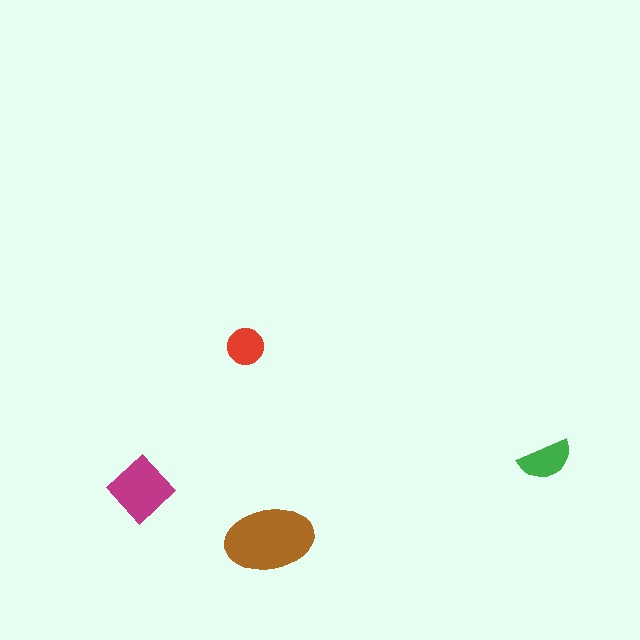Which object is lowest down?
The brown ellipse is bottommost.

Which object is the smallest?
The red circle.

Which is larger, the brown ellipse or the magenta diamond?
The brown ellipse.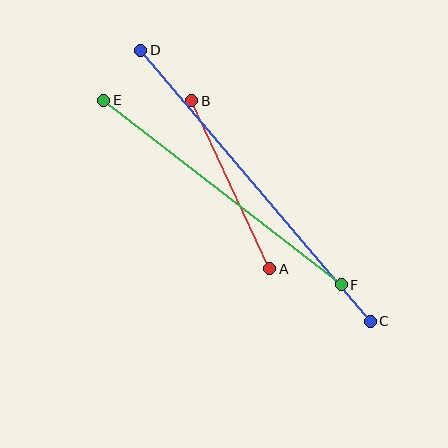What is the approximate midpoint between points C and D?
The midpoint is at approximately (255, 186) pixels.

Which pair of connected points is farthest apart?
Points C and D are farthest apart.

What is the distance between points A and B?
The distance is approximately 185 pixels.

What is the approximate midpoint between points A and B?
The midpoint is at approximately (231, 185) pixels.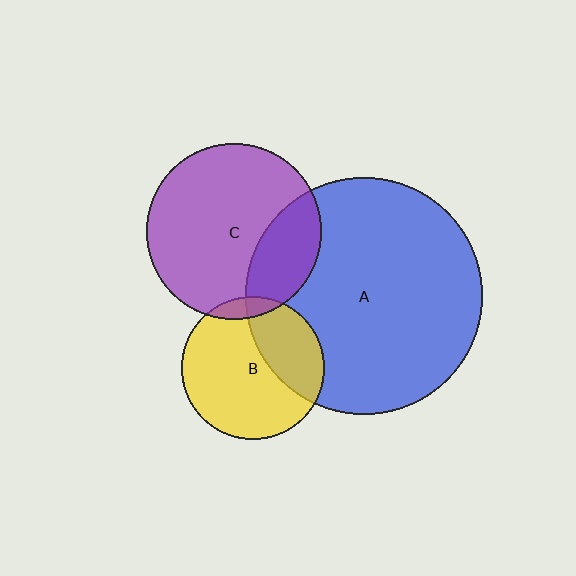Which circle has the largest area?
Circle A (blue).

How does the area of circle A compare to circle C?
Approximately 1.8 times.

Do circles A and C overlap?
Yes.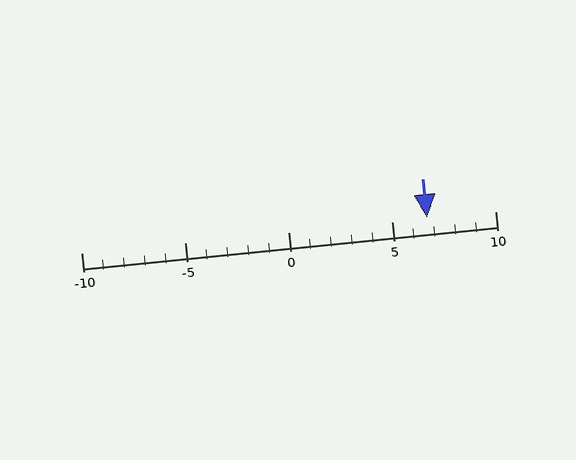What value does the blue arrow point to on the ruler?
The blue arrow points to approximately 7.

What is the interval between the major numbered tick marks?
The major tick marks are spaced 5 units apart.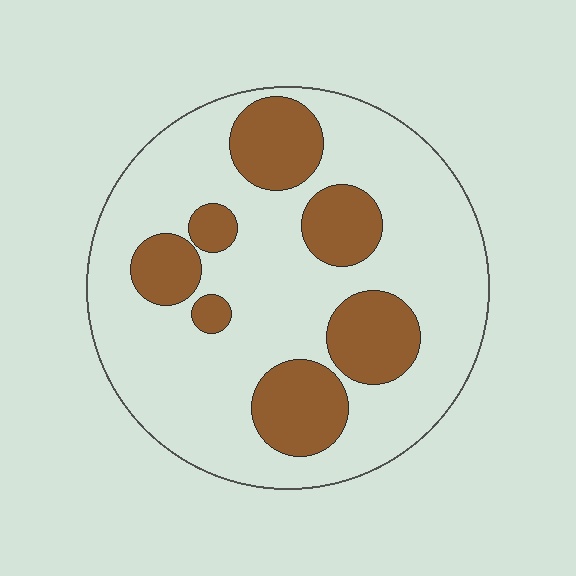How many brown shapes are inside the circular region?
7.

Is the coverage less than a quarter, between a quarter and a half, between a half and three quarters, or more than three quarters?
Between a quarter and a half.